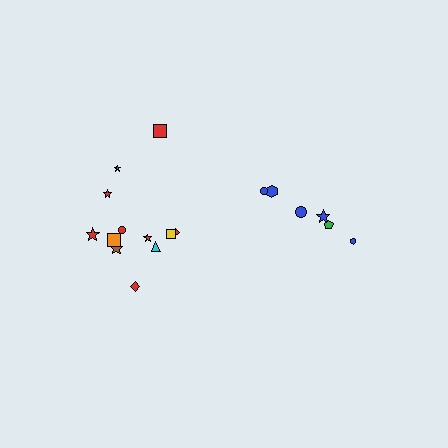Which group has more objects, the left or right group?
The left group.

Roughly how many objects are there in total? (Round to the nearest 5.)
Roughly 20 objects in total.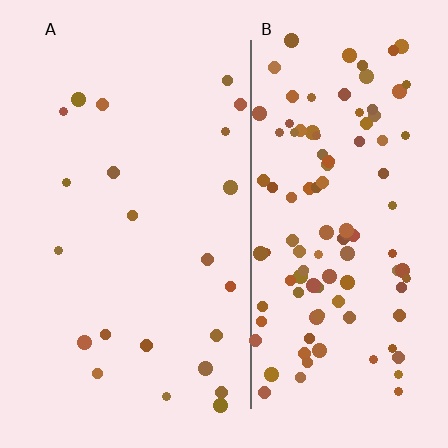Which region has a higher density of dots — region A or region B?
B (the right).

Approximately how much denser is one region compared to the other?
Approximately 5.0× — region B over region A.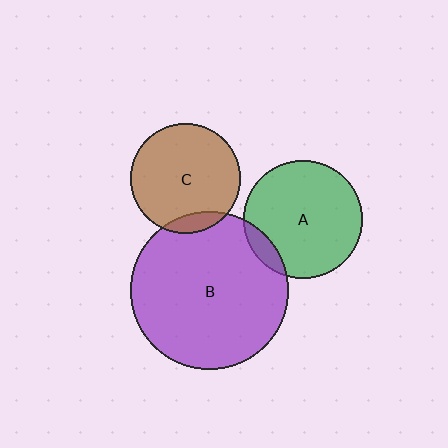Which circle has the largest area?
Circle B (purple).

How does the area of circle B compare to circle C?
Approximately 2.1 times.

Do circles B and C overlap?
Yes.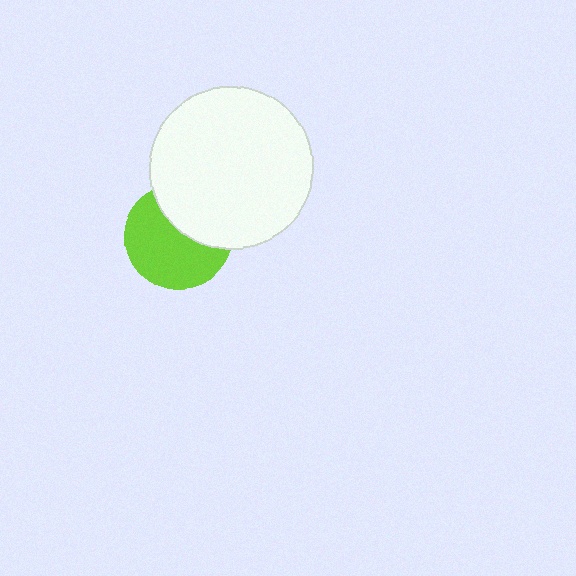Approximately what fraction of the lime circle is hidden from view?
Roughly 38% of the lime circle is hidden behind the white circle.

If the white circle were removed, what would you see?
You would see the complete lime circle.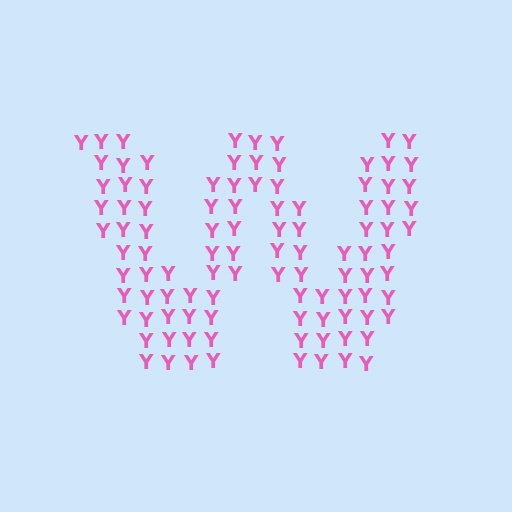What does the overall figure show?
The overall figure shows the letter W.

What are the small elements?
The small elements are letter Y's.